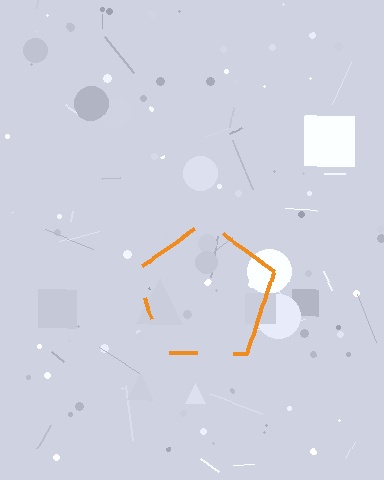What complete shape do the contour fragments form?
The contour fragments form a pentagon.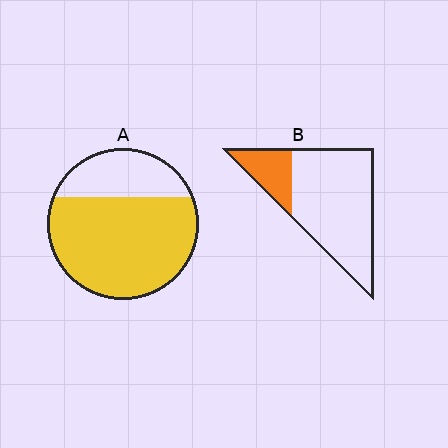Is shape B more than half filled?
No.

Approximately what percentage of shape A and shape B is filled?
A is approximately 70% and B is approximately 20%.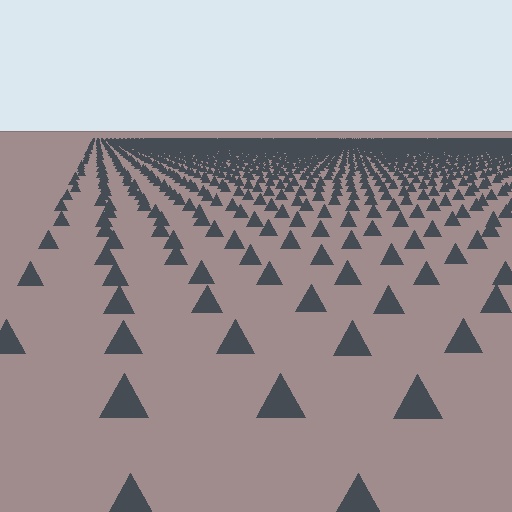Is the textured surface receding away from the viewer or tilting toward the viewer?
The surface is receding away from the viewer. Texture elements get smaller and denser toward the top.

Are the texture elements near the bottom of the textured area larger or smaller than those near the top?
Larger. Near the bottom, elements are closer to the viewer and appear at a bigger on-screen size.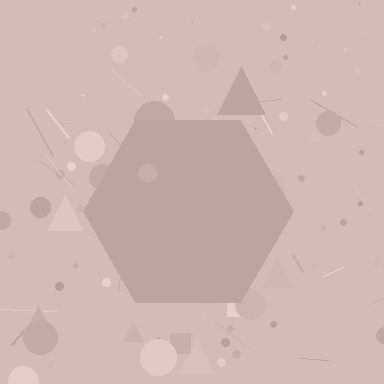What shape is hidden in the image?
A hexagon is hidden in the image.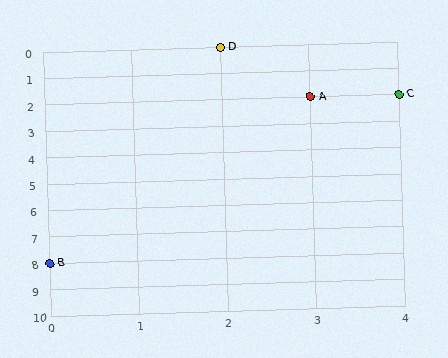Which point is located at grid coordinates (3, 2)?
Point A is at (3, 2).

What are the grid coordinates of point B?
Point B is at grid coordinates (0, 8).